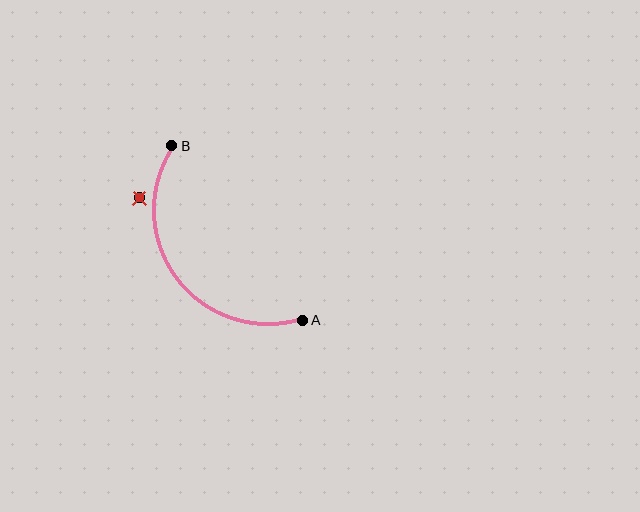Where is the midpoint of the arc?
The arc midpoint is the point on the curve farthest from the straight line joining A and B. It sits below and to the left of that line.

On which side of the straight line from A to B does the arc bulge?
The arc bulges below and to the left of the straight line connecting A and B.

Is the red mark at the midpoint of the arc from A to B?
No — the red mark does not lie on the arc at all. It sits slightly outside the curve.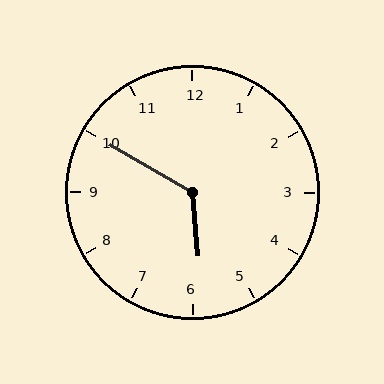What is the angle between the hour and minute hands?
Approximately 125 degrees.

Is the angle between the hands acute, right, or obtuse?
It is obtuse.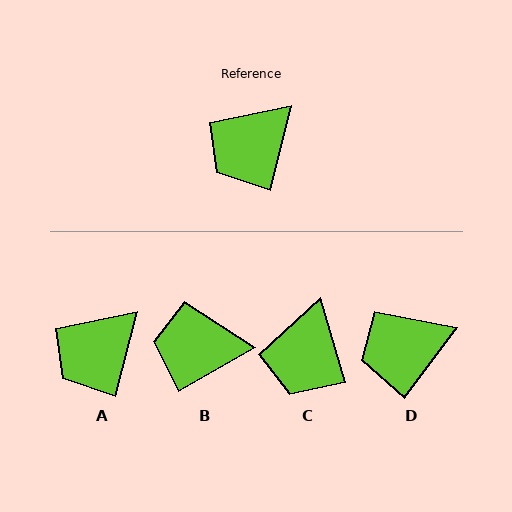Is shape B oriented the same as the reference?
No, it is off by about 45 degrees.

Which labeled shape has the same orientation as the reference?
A.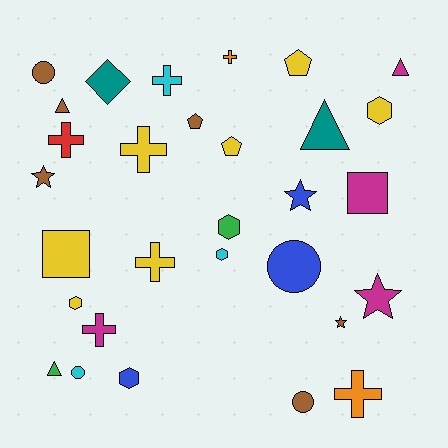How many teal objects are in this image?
There are 2 teal objects.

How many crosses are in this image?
There are 7 crosses.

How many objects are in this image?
There are 30 objects.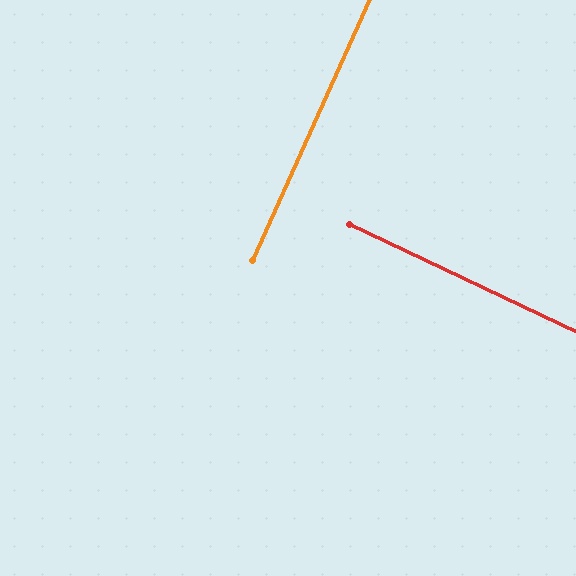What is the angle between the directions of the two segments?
Approximately 89 degrees.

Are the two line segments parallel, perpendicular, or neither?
Perpendicular — they meet at approximately 89°.